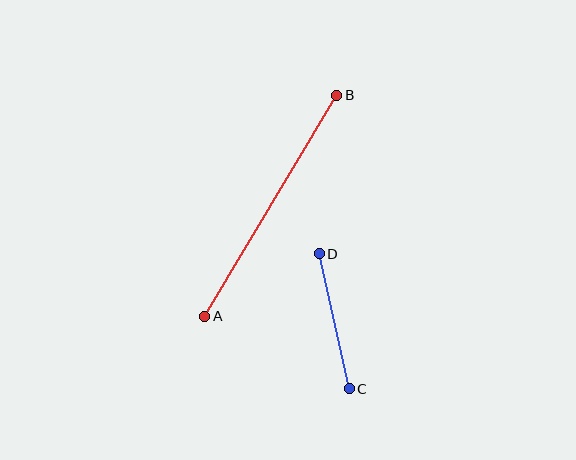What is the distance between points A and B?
The distance is approximately 257 pixels.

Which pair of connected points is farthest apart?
Points A and B are farthest apart.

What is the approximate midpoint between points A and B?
The midpoint is at approximately (271, 206) pixels.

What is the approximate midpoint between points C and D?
The midpoint is at approximately (334, 321) pixels.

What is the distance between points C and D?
The distance is approximately 138 pixels.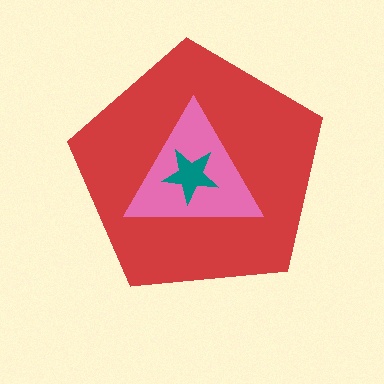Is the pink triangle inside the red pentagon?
Yes.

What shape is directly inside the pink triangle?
The teal star.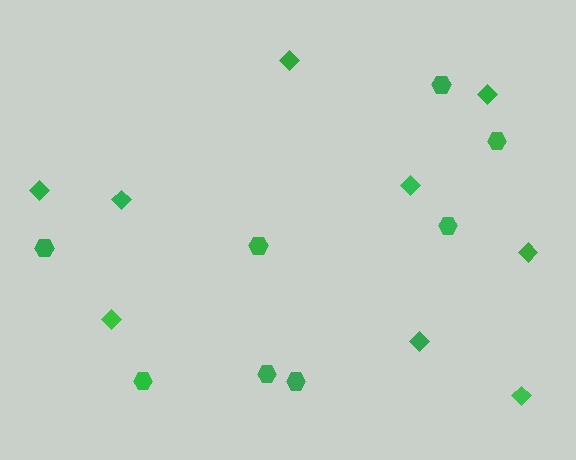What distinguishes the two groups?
There are 2 groups: one group of diamonds (9) and one group of hexagons (8).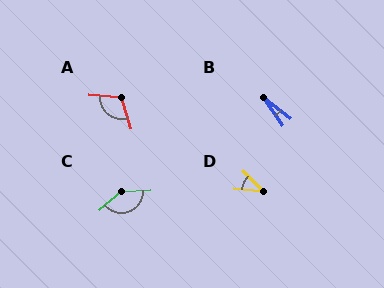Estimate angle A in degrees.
Approximately 110 degrees.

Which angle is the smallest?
B, at approximately 18 degrees.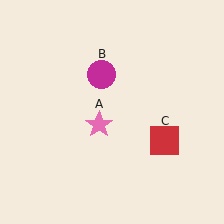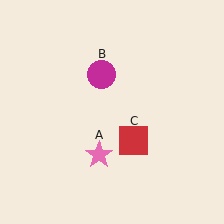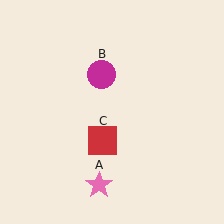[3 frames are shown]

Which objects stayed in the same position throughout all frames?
Magenta circle (object B) remained stationary.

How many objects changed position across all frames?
2 objects changed position: pink star (object A), red square (object C).